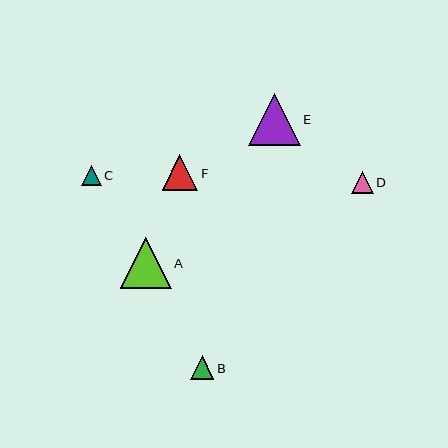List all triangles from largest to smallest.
From largest to smallest: E, A, F, B, D, C.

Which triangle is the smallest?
Triangle C is the smallest with a size of approximately 20 pixels.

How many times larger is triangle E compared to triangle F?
Triangle E is approximately 1.5 times the size of triangle F.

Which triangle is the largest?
Triangle E is the largest with a size of approximately 52 pixels.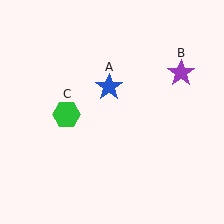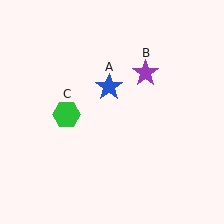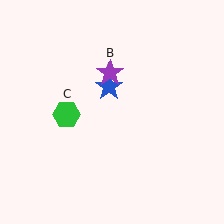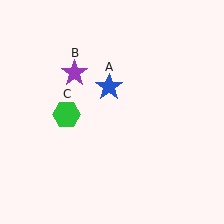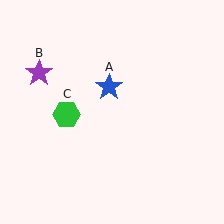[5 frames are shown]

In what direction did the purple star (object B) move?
The purple star (object B) moved left.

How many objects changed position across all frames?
1 object changed position: purple star (object B).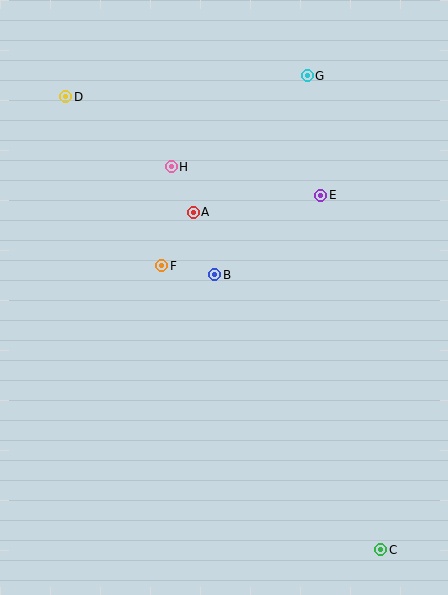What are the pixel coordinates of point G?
Point G is at (307, 76).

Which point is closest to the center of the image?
Point B at (215, 275) is closest to the center.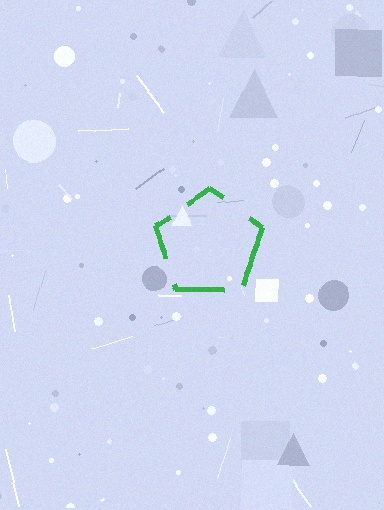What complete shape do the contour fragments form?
The contour fragments form a pentagon.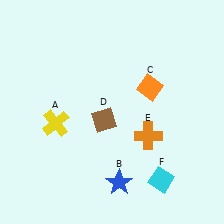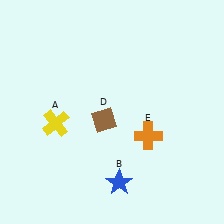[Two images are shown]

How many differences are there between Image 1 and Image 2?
There are 2 differences between the two images.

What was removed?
The orange diamond (C), the cyan diamond (F) were removed in Image 2.